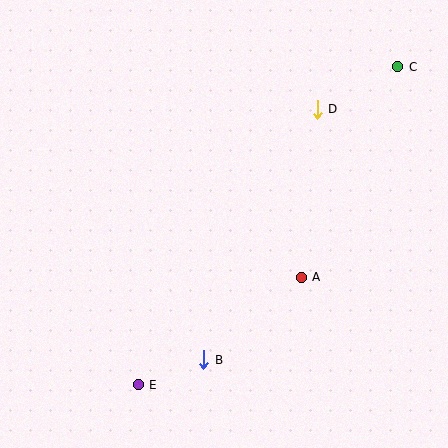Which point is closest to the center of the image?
Point A at (301, 277) is closest to the center.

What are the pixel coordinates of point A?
Point A is at (301, 277).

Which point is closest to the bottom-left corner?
Point E is closest to the bottom-left corner.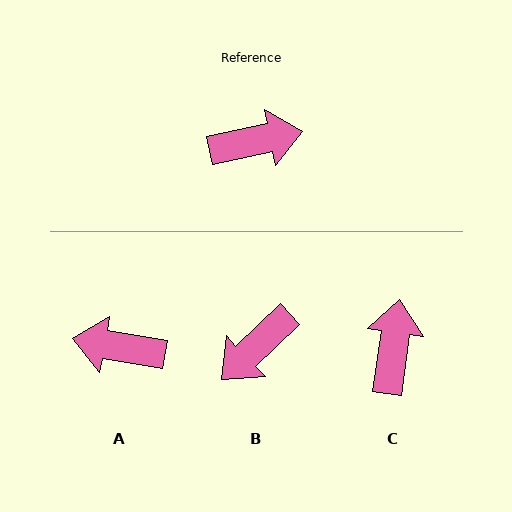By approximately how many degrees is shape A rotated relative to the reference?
Approximately 158 degrees counter-clockwise.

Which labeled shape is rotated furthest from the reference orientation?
A, about 158 degrees away.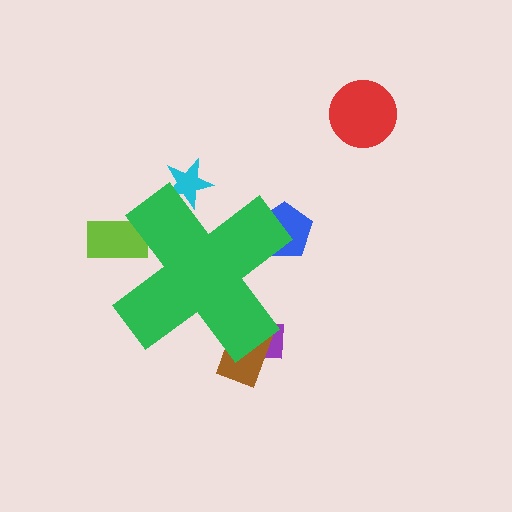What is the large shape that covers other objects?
A green cross.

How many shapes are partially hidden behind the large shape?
5 shapes are partially hidden.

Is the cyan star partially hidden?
Yes, the cyan star is partially hidden behind the green cross.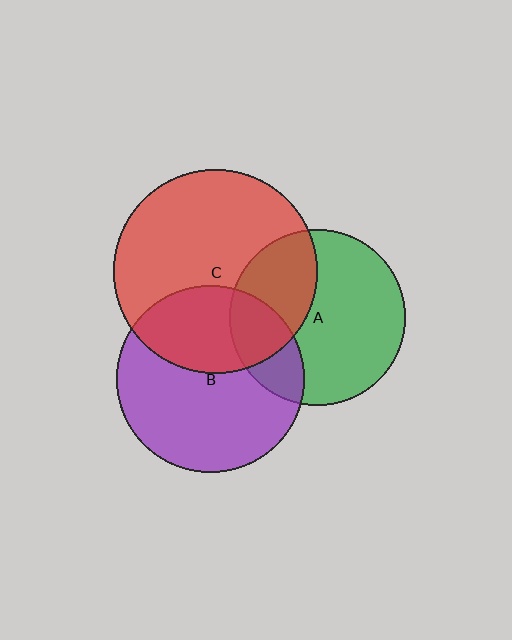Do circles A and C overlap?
Yes.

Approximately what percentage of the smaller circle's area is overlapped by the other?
Approximately 35%.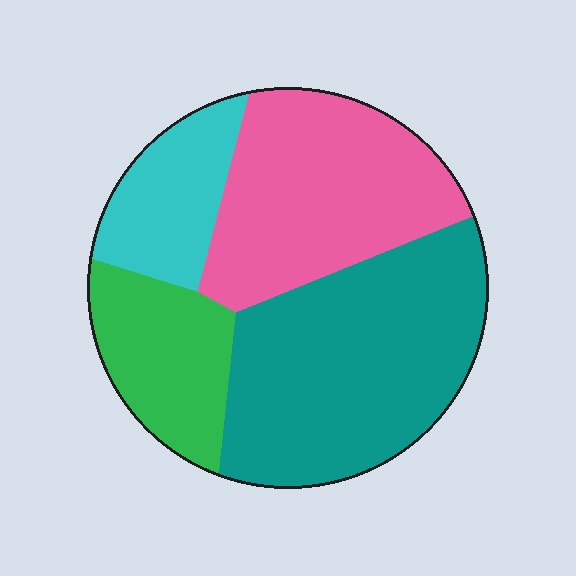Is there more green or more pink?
Pink.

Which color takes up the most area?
Teal, at roughly 40%.